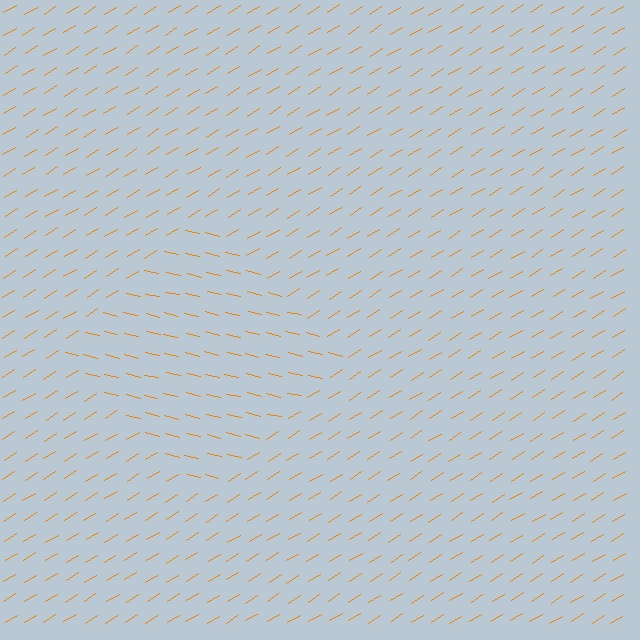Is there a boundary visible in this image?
Yes, there is a texture boundary formed by a change in line orientation.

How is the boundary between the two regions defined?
The boundary is defined purely by a change in line orientation (approximately 45 degrees difference). All lines are the same color and thickness.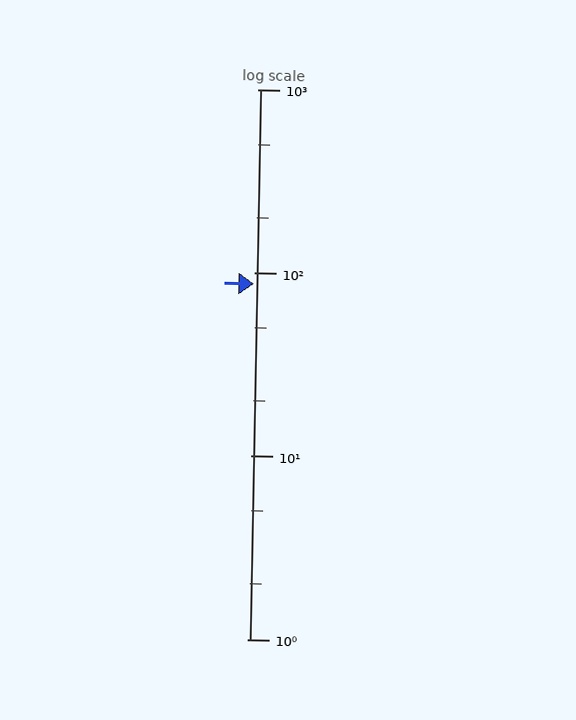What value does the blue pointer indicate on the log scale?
The pointer indicates approximately 87.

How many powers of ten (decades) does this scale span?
The scale spans 3 decades, from 1 to 1000.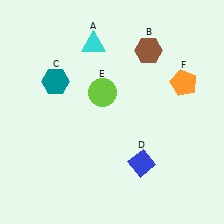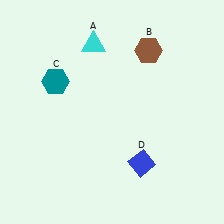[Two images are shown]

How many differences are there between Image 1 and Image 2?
There are 2 differences between the two images.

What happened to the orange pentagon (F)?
The orange pentagon (F) was removed in Image 2. It was in the top-right area of Image 1.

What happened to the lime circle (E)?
The lime circle (E) was removed in Image 2. It was in the top-left area of Image 1.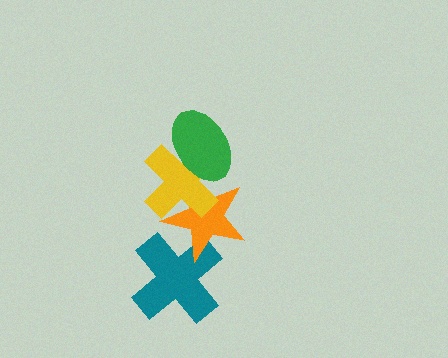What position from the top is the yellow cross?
The yellow cross is 2nd from the top.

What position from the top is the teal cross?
The teal cross is 4th from the top.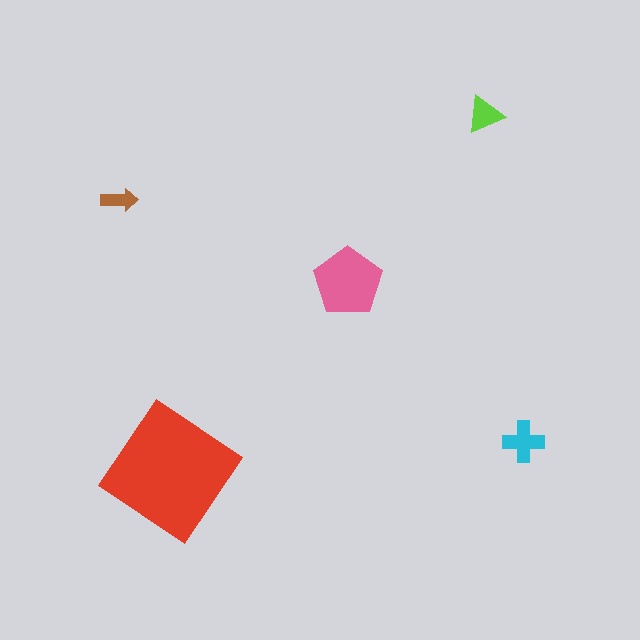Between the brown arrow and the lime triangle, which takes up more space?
The lime triangle.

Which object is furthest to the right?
The cyan cross is rightmost.